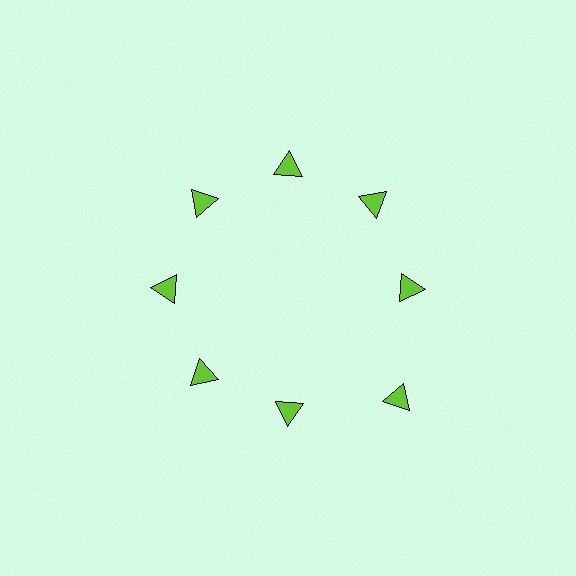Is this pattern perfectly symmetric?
No. The 8 lime triangles are arranged in a ring, but one element near the 4 o'clock position is pushed outward from the center, breaking the 8-fold rotational symmetry.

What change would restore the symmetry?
The symmetry would be restored by moving it inward, back onto the ring so that all 8 triangles sit at equal angles and equal distance from the center.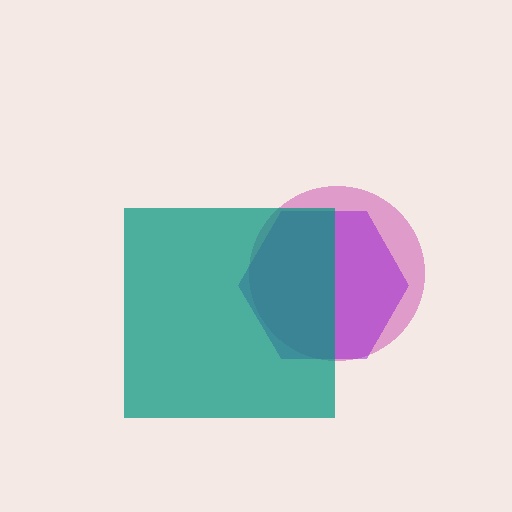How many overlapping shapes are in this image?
There are 3 overlapping shapes in the image.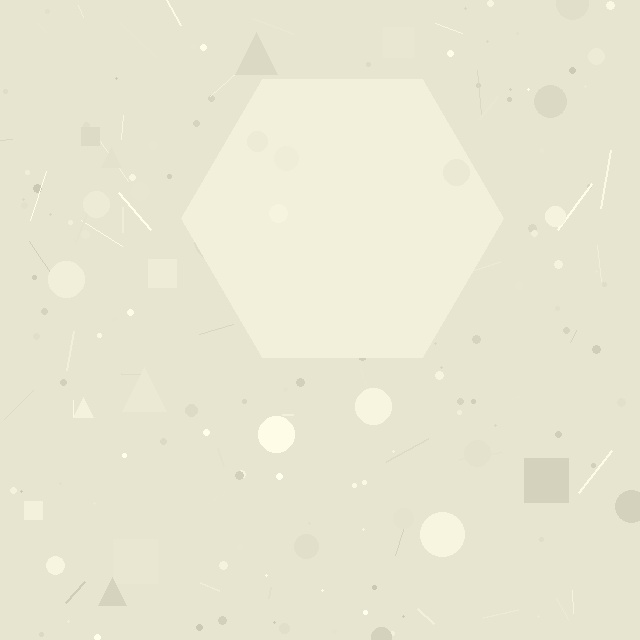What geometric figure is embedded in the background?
A hexagon is embedded in the background.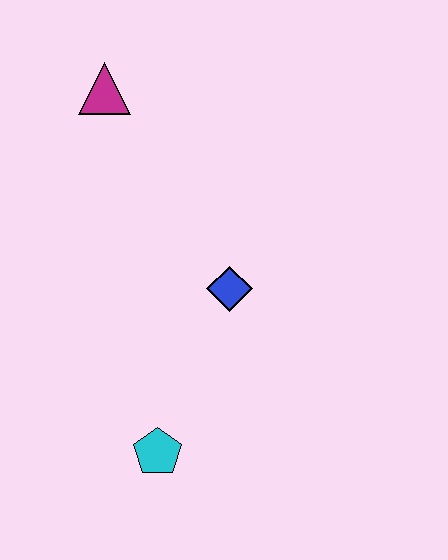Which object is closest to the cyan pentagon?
The blue diamond is closest to the cyan pentagon.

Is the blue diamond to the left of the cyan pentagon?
No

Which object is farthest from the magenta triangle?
The cyan pentagon is farthest from the magenta triangle.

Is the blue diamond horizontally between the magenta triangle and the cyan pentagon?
No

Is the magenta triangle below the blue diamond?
No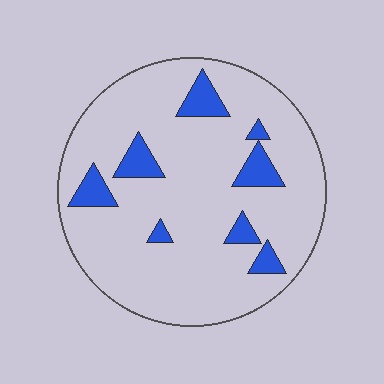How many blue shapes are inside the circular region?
8.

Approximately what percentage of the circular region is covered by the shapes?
Approximately 15%.